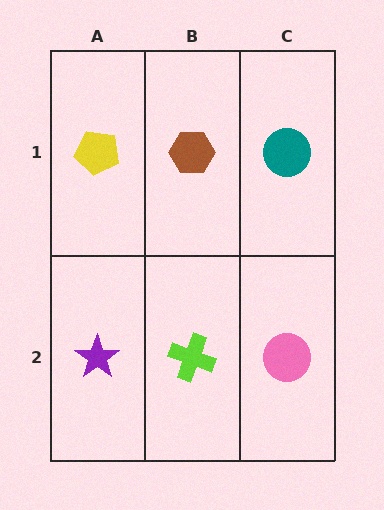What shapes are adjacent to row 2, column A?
A yellow pentagon (row 1, column A), a lime cross (row 2, column B).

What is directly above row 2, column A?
A yellow pentagon.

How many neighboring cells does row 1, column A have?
2.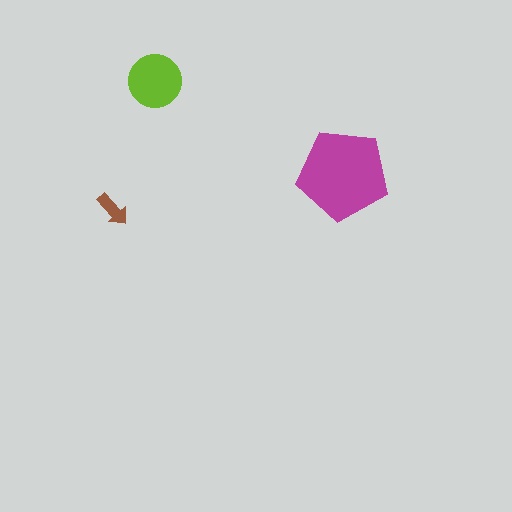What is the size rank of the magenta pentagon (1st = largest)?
1st.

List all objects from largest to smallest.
The magenta pentagon, the lime circle, the brown arrow.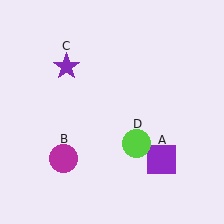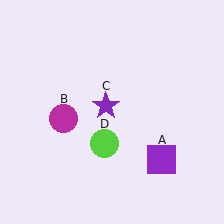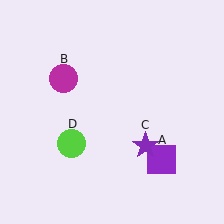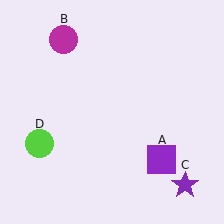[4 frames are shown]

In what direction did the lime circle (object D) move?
The lime circle (object D) moved left.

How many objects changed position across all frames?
3 objects changed position: magenta circle (object B), purple star (object C), lime circle (object D).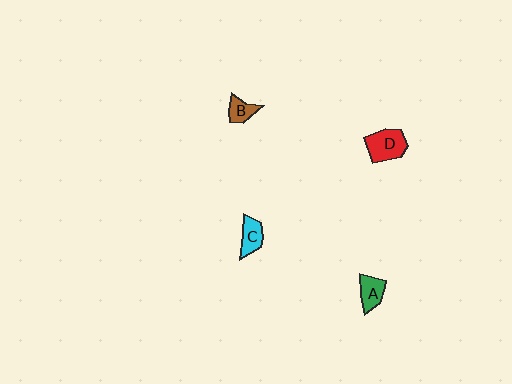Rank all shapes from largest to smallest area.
From largest to smallest: D (red), A (green), C (cyan), B (brown).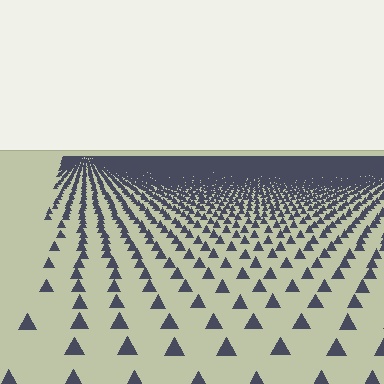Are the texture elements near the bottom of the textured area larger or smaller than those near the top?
Larger. Near the bottom, elements are closer to the viewer and appear at a bigger on-screen size.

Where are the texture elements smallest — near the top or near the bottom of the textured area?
Near the top.